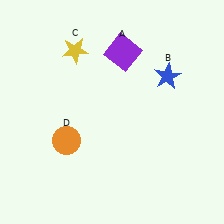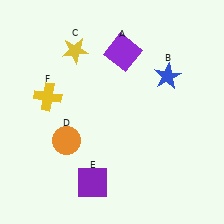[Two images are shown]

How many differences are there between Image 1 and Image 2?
There are 2 differences between the two images.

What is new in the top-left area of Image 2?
A yellow cross (F) was added in the top-left area of Image 2.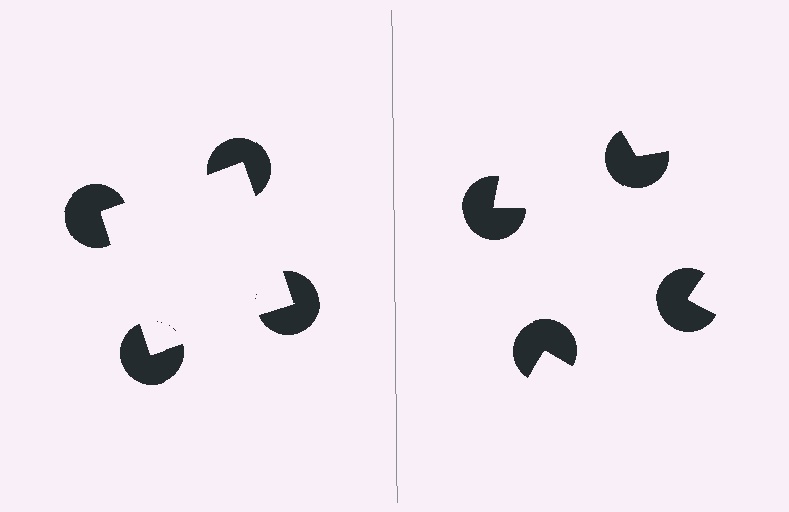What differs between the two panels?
The pac-man discs are positioned identically on both sides; only the wedge orientations differ. On the left they align to a square; on the right they are misaligned.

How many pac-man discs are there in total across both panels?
8 — 4 on each side.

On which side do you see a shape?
An illusory square appears on the left side. On the right side the wedge cuts are rotated, so no coherent shape forms.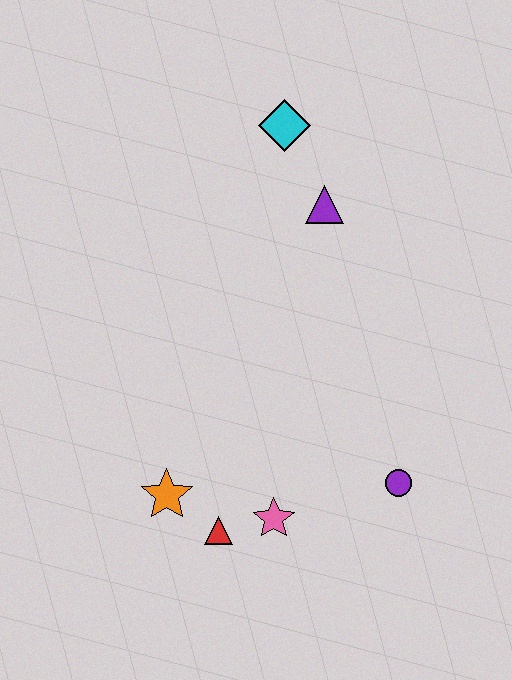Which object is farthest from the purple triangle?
The red triangle is farthest from the purple triangle.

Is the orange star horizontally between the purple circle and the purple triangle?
No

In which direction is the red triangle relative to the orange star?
The red triangle is to the right of the orange star.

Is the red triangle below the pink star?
Yes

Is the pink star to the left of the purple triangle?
Yes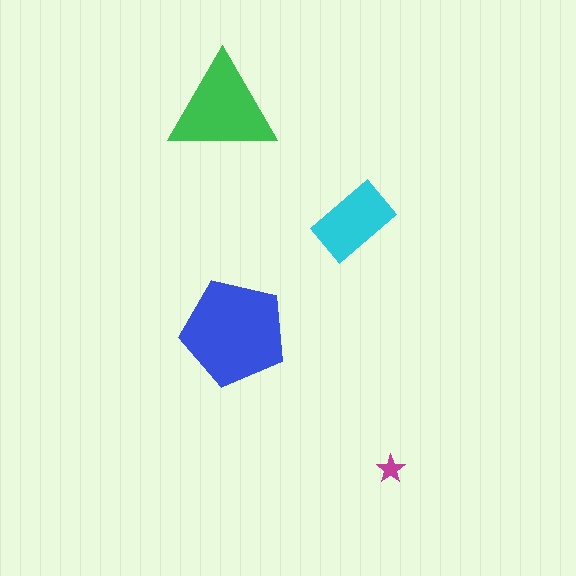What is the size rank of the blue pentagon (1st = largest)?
1st.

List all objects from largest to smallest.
The blue pentagon, the green triangle, the cyan rectangle, the magenta star.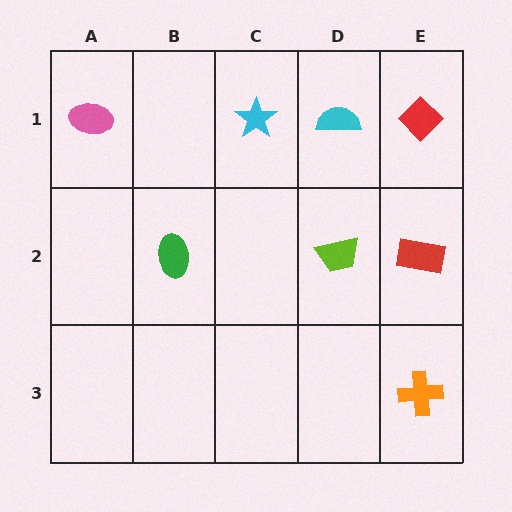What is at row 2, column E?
A red rectangle.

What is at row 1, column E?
A red diamond.